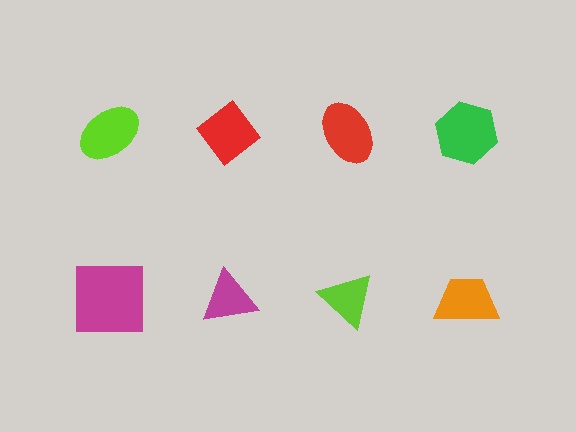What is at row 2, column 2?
A magenta triangle.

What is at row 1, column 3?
A red ellipse.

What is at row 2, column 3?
A lime triangle.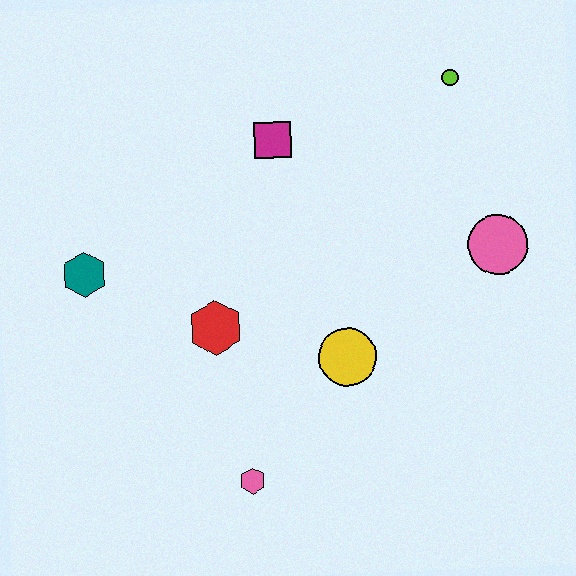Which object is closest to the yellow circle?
The red hexagon is closest to the yellow circle.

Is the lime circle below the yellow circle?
No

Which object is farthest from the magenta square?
The pink hexagon is farthest from the magenta square.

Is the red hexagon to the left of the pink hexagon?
Yes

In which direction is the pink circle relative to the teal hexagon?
The pink circle is to the right of the teal hexagon.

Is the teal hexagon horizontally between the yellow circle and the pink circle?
No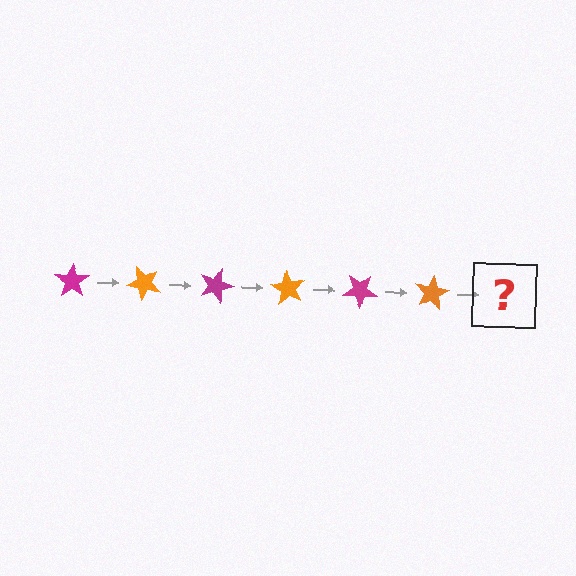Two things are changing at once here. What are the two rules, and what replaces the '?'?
The two rules are that it rotates 45 degrees each step and the color cycles through magenta and orange. The '?' should be a magenta star, rotated 270 degrees from the start.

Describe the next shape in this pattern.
It should be a magenta star, rotated 270 degrees from the start.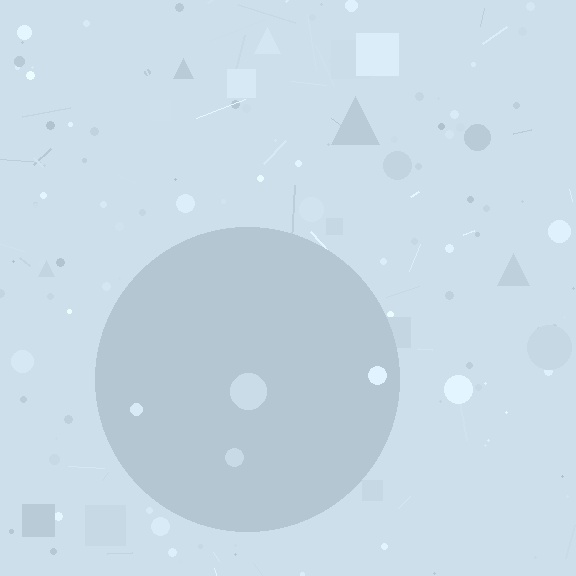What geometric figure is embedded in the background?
A circle is embedded in the background.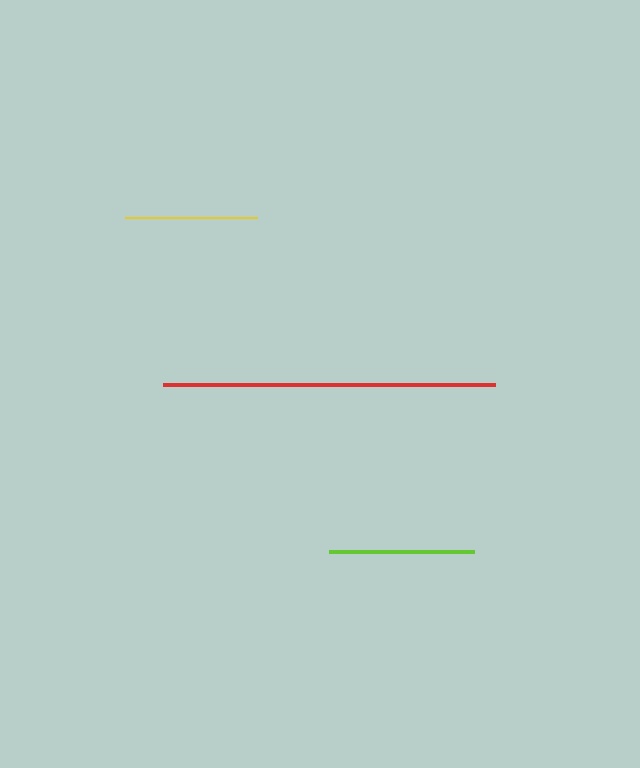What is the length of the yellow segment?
The yellow segment is approximately 131 pixels long.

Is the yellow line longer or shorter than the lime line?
The lime line is longer than the yellow line.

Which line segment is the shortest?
The yellow line is the shortest at approximately 131 pixels.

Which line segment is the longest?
The red line is the longest at approximately 332 pixels.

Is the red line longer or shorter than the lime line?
The red line is longer than the lime line.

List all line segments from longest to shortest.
From longest to shortest: red, lime, yellow.